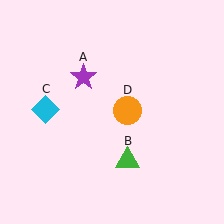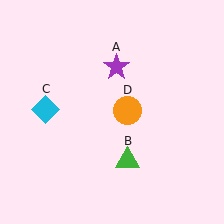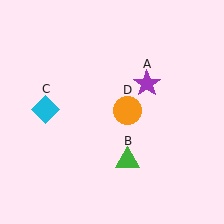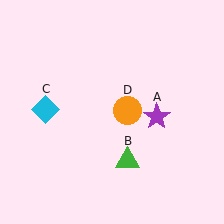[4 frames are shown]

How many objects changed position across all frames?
1 object changed position: purple star (object A).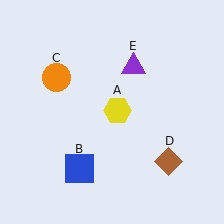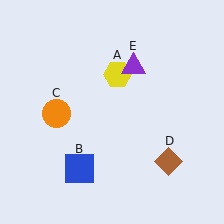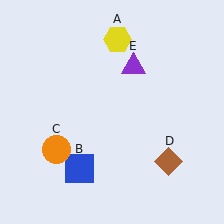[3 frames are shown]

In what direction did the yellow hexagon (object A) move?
The yellow hexagon (object A) moved up.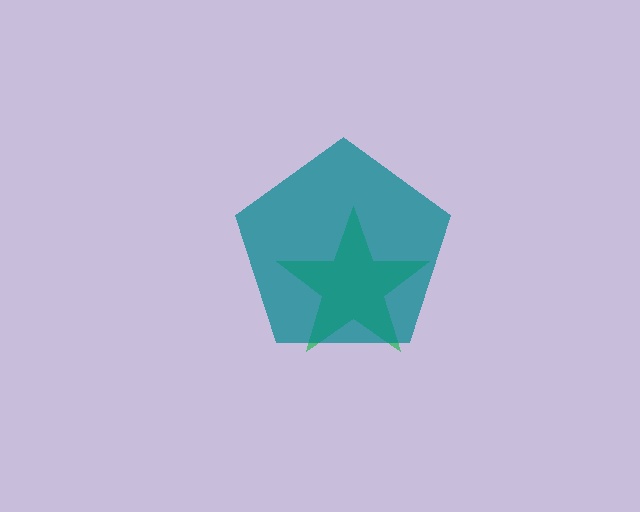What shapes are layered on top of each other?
The layered shapes are: a green star, a teal pentagon.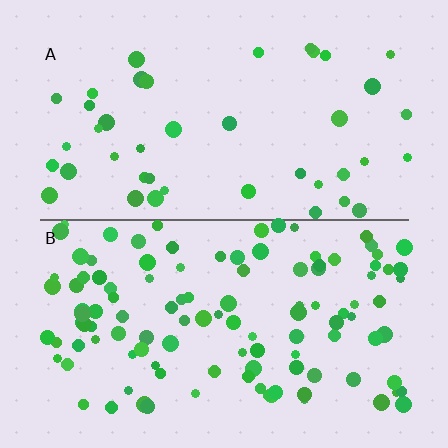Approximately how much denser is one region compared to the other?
Approximately 2.7× — region B over region A.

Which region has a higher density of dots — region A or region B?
B (the bottom).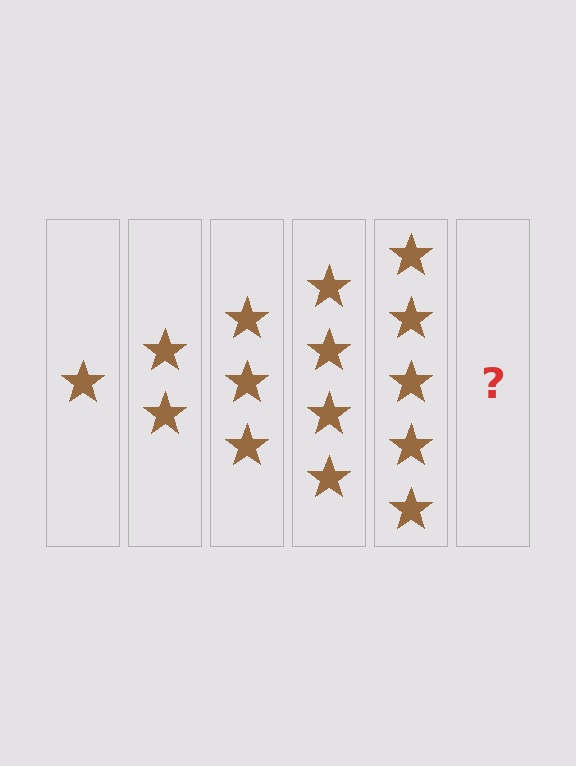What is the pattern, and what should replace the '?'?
The pattern is that each step adds one more star. The '?' should be 6 stars.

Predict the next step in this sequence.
The next step is 6 stars.